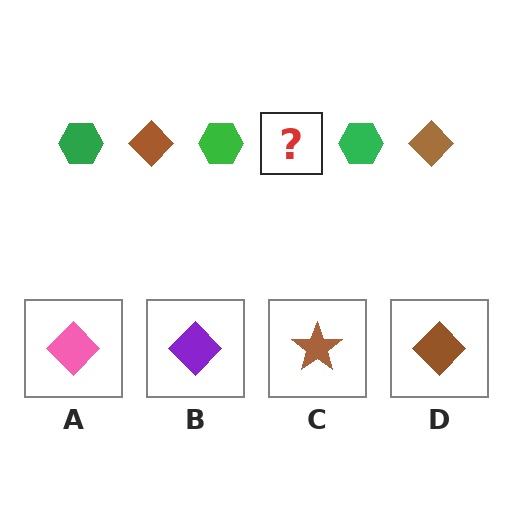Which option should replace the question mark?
Option D.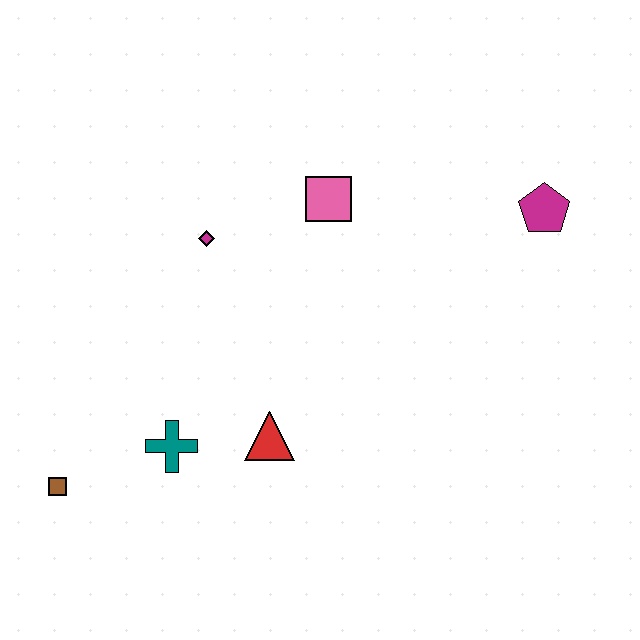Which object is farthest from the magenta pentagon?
The brown square is farthest from the magenta pentagon.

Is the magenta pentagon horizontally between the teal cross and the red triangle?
No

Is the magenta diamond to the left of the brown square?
No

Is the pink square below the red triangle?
No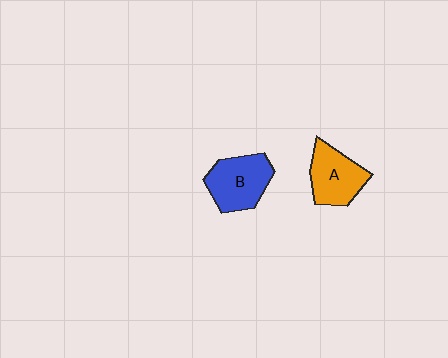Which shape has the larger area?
Shape B (blue).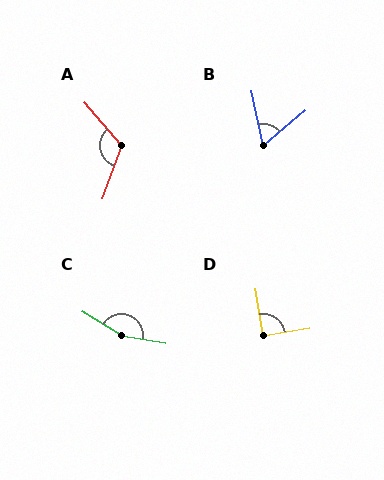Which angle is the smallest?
B, at approximately 62 degrees.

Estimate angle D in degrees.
Approximately 90 degrees.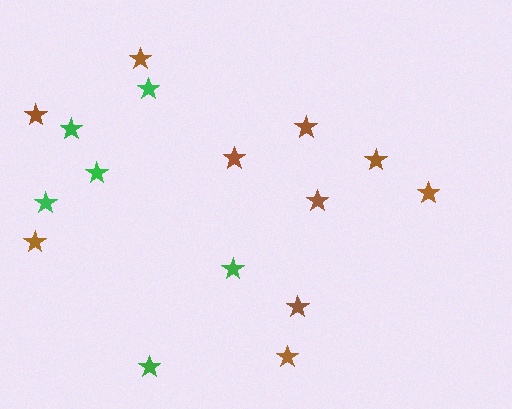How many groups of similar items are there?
There are 2 groups: one group of brown stars (10) and one group of green stars (6).